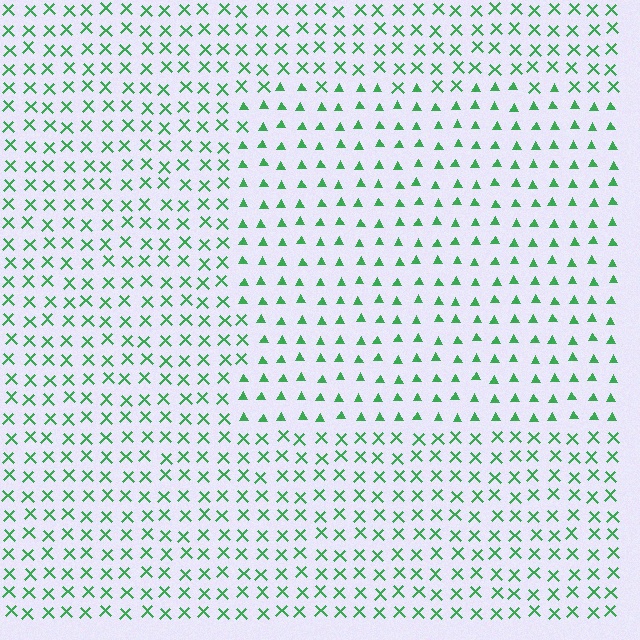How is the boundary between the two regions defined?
The boundary is defined by a change in element shape: triangles inside vs. X marks outside. All elements share the same color and spacing.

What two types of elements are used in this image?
The image uses triangles inside the rectangle region and X marks outside it.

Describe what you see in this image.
The image is filled with small green elements arranged in a uniform grid. A rectangle-shaped region contains triangles, while the surrounding area contains X marks. The boundary is defined purely by the change in element shape.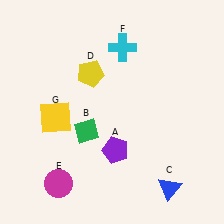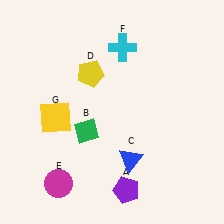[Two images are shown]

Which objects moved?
The objects that moved are: the purple pentagon (A), the blue triangle (C).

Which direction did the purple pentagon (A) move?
The purple pentagon (A) moved down.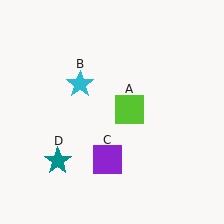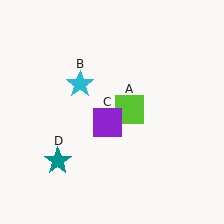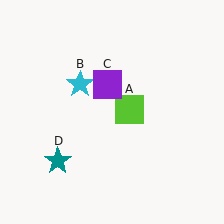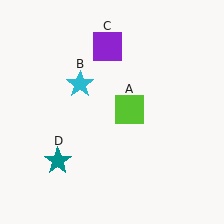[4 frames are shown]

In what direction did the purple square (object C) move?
The purple square (object C) moved up.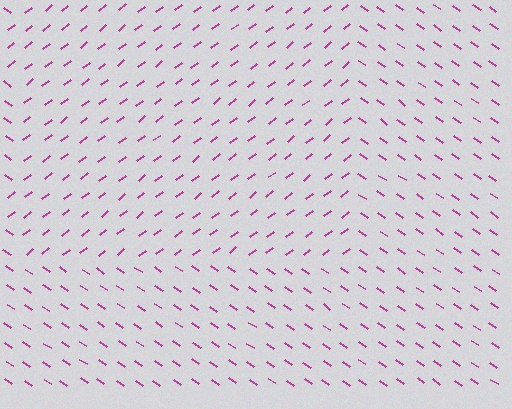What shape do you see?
I see a rectangle.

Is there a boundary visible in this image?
Yes, there is a texture boundary formed by a change in line orientation.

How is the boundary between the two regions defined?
The boundary is defined purely by a change in line orientation (approximately 72 degrees difference). All lines are the same color and thickness.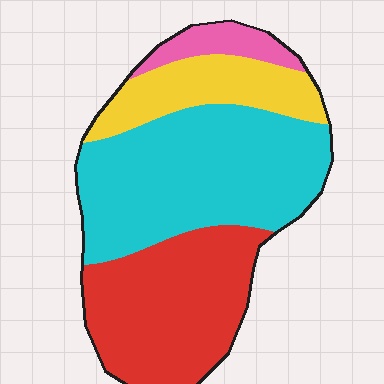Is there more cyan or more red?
Cyan.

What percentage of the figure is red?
Red covers about 35% of the figure.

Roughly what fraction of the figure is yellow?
Yellow covers 17% of the figure.